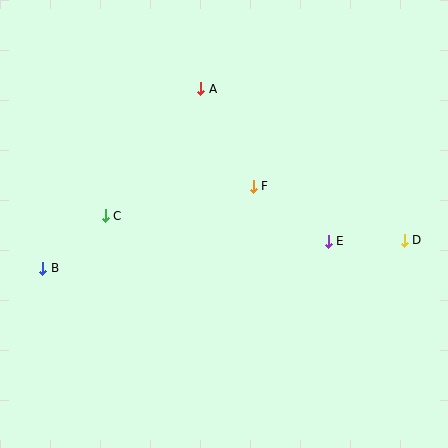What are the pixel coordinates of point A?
Point A is at (201, 89).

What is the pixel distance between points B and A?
The distance between B and A is 239 pixels.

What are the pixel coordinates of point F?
Point F is at (253, 186).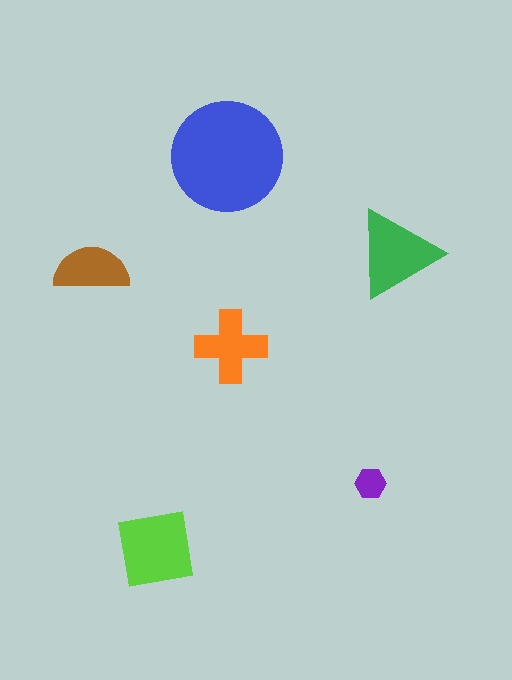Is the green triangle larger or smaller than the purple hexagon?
Larger.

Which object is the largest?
The blue circle.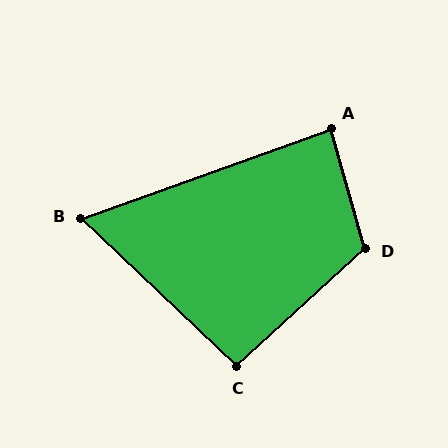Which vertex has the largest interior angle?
D, at approximately 117 degrees.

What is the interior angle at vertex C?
Approximately 94 degrees (approximately right).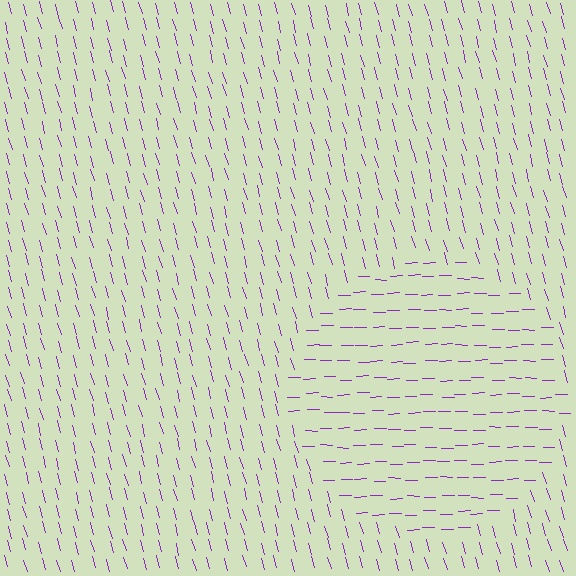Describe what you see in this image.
The image is filled with small purple line segments. A circle region in the image has lines oriented differently from the surrounding lines, creating a visible texture boundary.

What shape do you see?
I see a circle.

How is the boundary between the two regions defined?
The boundary is defined purely by a change in line orientation (approximately 75 degrees difference). All lines are the same color and thickness.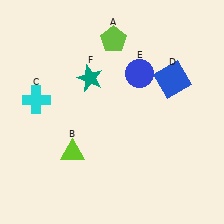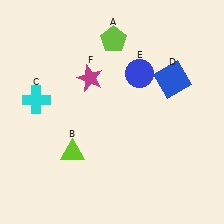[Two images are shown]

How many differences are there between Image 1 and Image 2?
There is 1 difference between the two images.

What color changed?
The star (F) changed from teal in Image 1 to magenta in Image 2.